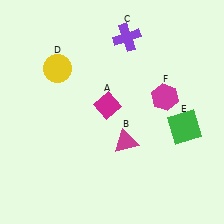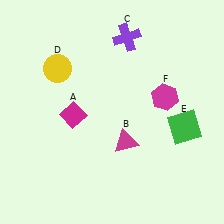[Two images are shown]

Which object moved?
The magenta diamond (A) moved left.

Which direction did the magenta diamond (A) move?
The magenta diamond (A) moved left.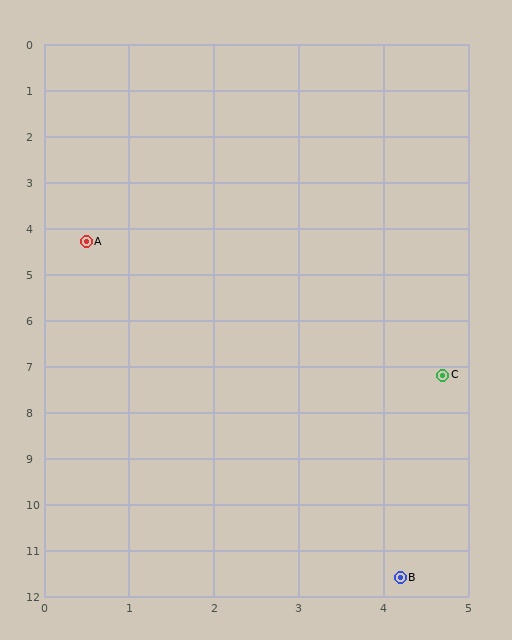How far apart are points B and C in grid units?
Points B and C are about 4.4 grid units apart.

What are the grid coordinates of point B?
Point B is at approximately (4.2, 11.6).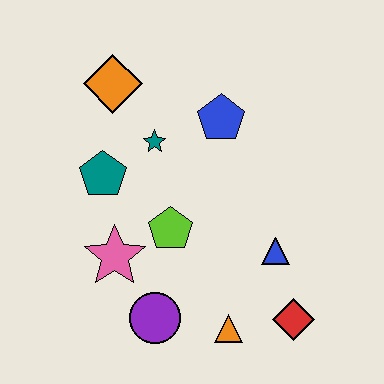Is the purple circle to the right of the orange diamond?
Yes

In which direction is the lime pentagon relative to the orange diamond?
The lime pentagon is below the orange diamond.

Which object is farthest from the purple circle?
The orange diamond is farthest from the purple circle.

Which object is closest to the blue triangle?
The red diamond is closest to the blue triangle.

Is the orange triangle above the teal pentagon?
No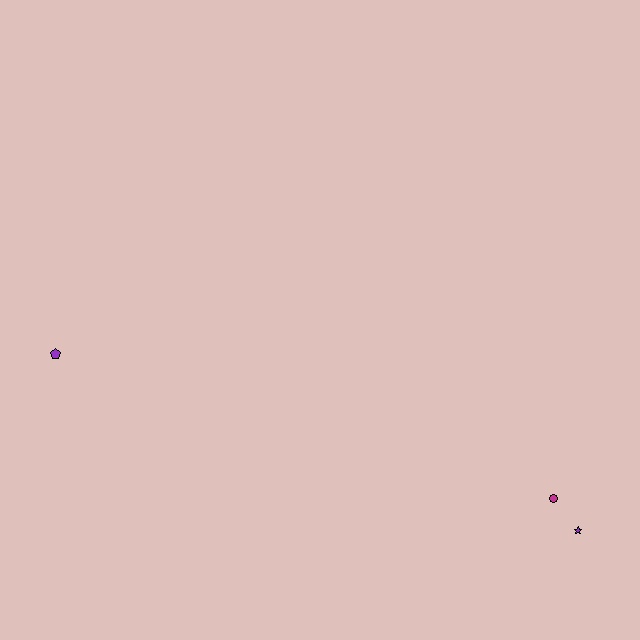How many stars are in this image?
There is 1 star.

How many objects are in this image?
There are 3 objects.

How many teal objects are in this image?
There are no teal objects.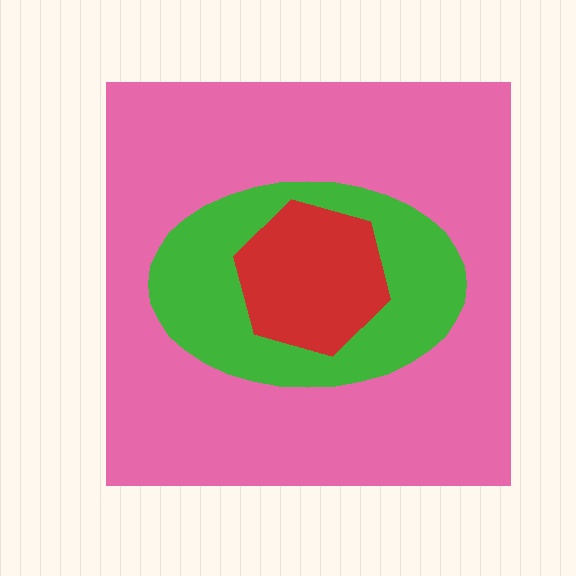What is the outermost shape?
The pink square.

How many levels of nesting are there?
3.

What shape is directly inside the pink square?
The green ellipse.